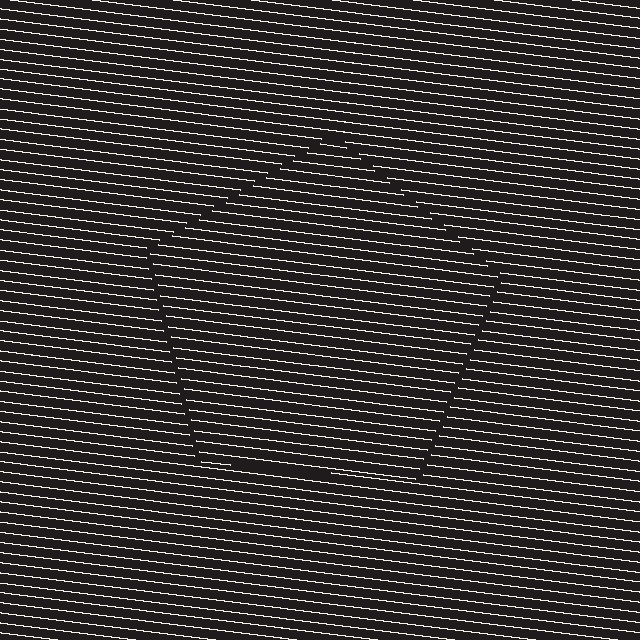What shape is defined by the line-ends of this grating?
An illusory pentagon. The interior of the shape contains the same grating, shifted by half a period — the contour is defined by the phase discontinuity where line-ends from the inner and outer gratings abut.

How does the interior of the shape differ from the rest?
The interior of the shape contains the same grating, shifted by half a period — the contour is defined by the phase discontinuity where line-ends from the inner and outer gratings abut.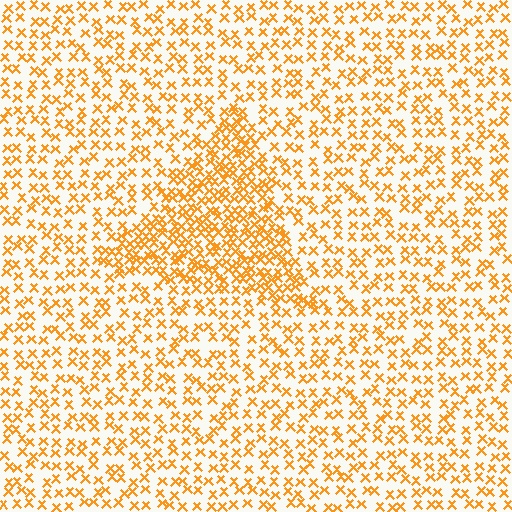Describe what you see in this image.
The image contains small orange elements arranged at two different densities. A triangle-shaped region is visible where the elements are more densely packed than the surrounding area.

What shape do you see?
I see a triangle.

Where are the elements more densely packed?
The elements are more densely packed inside the triangle boundary.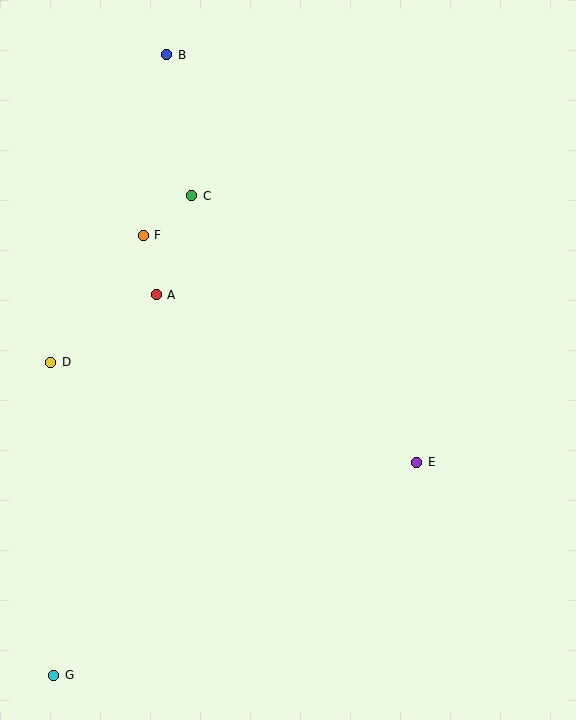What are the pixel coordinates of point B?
Point B is at (167, 55).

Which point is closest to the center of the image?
Point A at (156, 295) is closest to the center.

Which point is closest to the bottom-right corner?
Point E is closest to the bottom-right corner.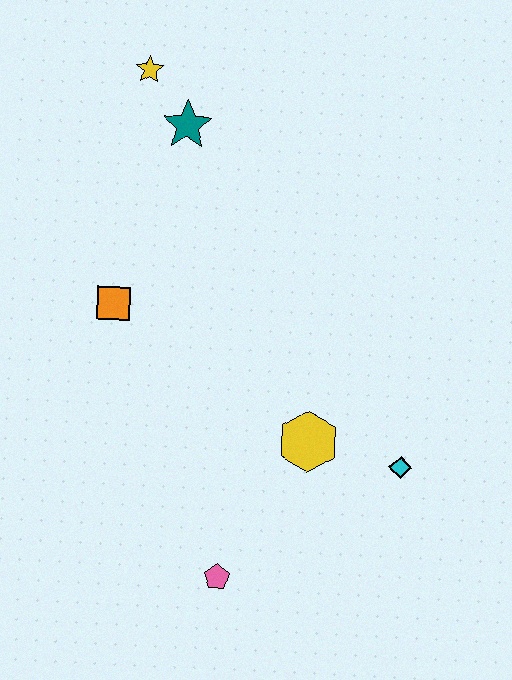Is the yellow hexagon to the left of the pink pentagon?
No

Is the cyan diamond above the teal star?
No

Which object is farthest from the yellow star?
The pink pentagon is farthest from the yellow star.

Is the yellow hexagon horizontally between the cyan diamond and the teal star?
Yes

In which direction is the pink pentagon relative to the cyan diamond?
The pink pentagon is to the left of the cyan diamond.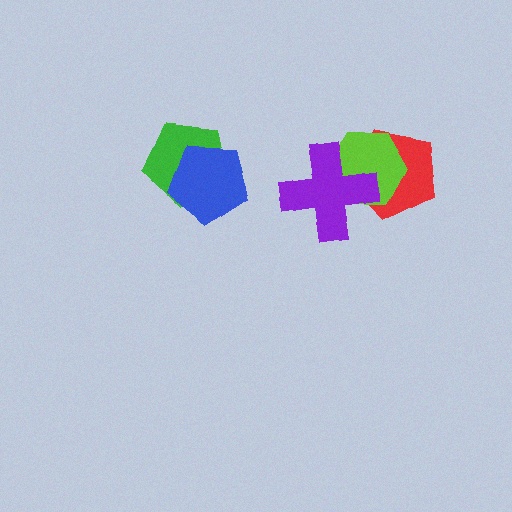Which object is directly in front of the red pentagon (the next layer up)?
The lime hexagon is directly in front of the red pentagon.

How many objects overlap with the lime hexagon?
2 objects overlap with the lime hexagon.